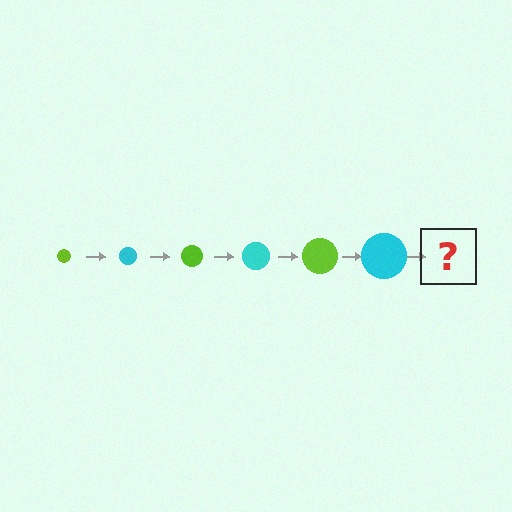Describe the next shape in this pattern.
It should be a lime circle, larger than the previous one.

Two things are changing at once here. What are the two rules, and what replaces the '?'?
The two rules are that the circle grows larger each step and the color cycles through lime and cyan. The '?' should be a lime circle, larger than the previous one.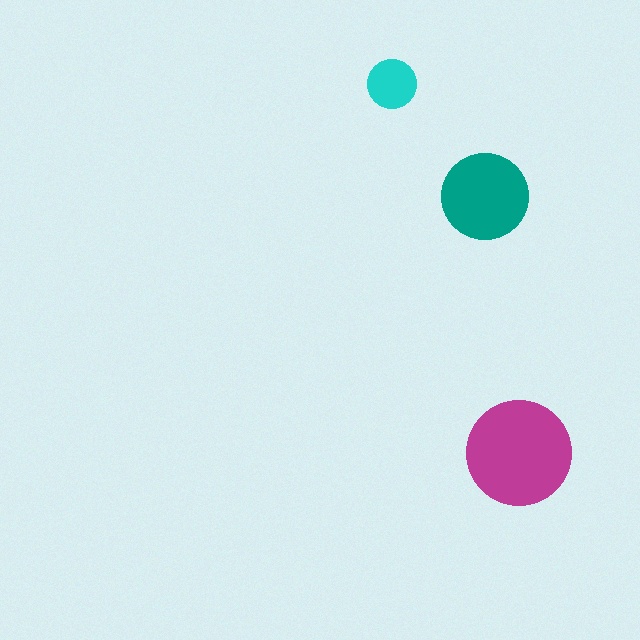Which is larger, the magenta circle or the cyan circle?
The magenta one.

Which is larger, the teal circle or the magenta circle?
The magenta one.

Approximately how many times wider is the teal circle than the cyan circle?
About 2 times wider.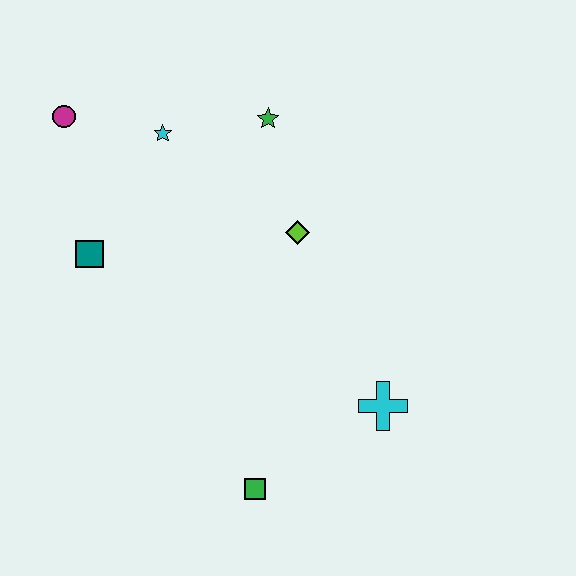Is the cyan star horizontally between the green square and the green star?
No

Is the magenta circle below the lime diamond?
No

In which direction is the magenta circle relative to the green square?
The magenta circle is above the green square.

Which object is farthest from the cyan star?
The green square is farthest from the cyan star.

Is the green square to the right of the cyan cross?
No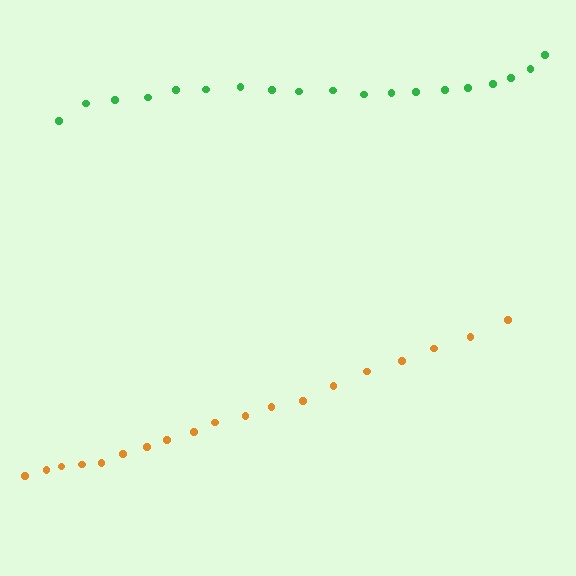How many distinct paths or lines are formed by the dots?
There are 2 distinct paths.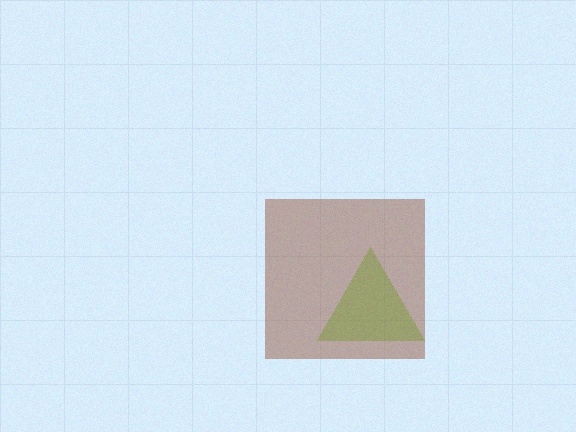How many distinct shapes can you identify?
There are 2 distinct shapes: a lime triangle, a brown square.